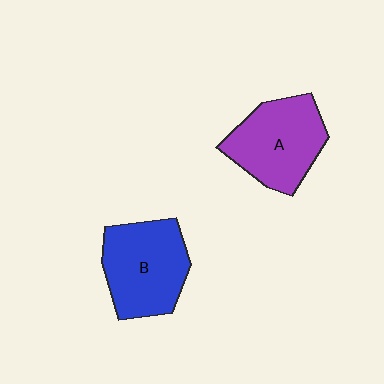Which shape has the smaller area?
Shape A (purple).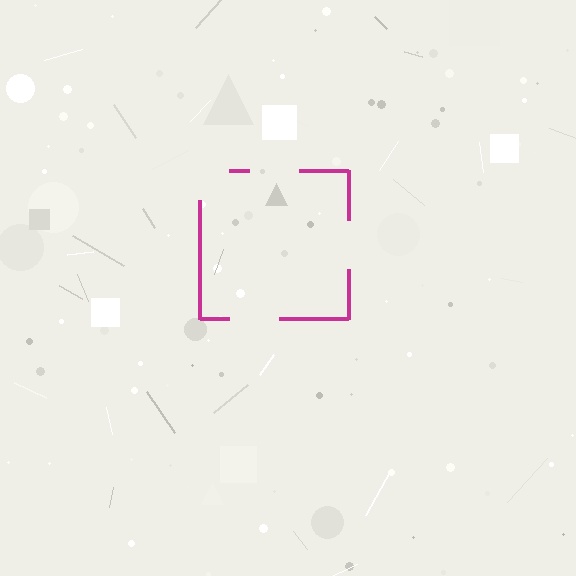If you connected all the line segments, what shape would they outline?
They would outline a square.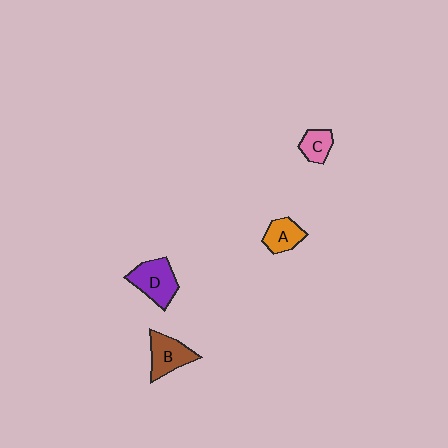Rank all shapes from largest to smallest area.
From largest to smallest: D (purple), B (brown), A (orange), C (pink).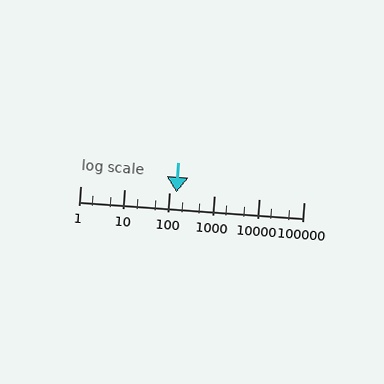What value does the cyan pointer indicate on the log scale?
The pointer indicates approximately 140.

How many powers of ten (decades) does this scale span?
The scale spans 5 decades, from 1 to 100000.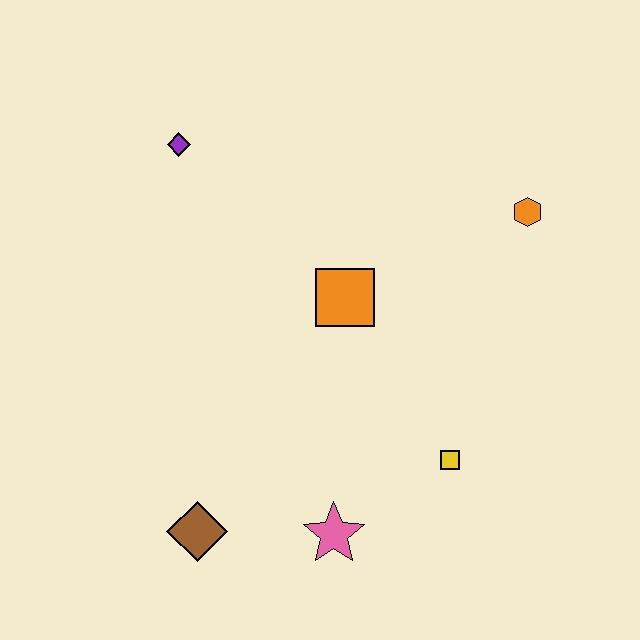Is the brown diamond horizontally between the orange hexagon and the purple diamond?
Yes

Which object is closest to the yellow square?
The pink star is closest to the yellow square.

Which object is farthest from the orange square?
The brown diamond is farthest from the orange square.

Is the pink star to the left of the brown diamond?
No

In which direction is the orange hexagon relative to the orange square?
The orange hexagon is to the right of the orange square.